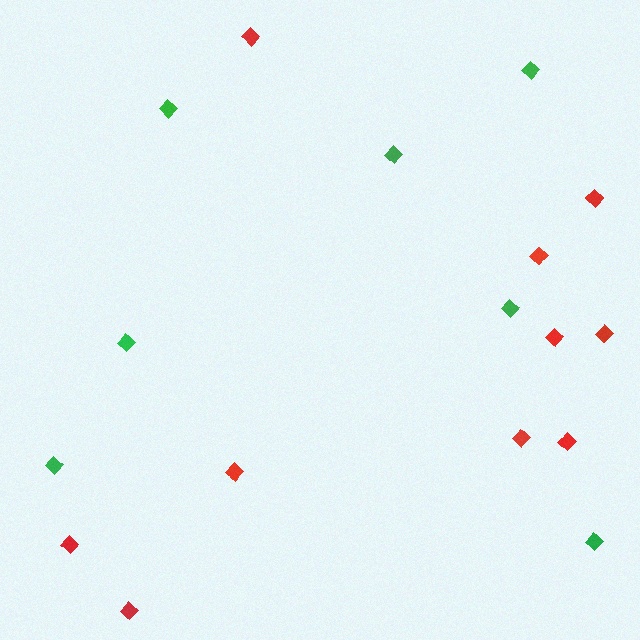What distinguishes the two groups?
There are 2 groups: one group of red diamonds (10) and one group of green diamonds (7).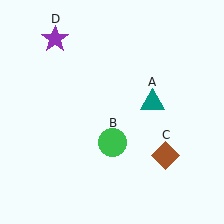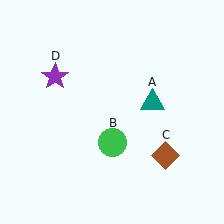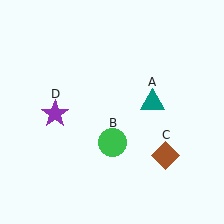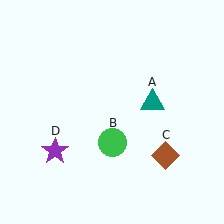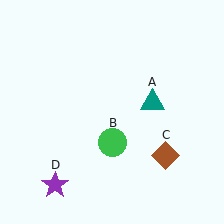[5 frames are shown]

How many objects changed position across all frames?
1 object changed position: purple star (object D).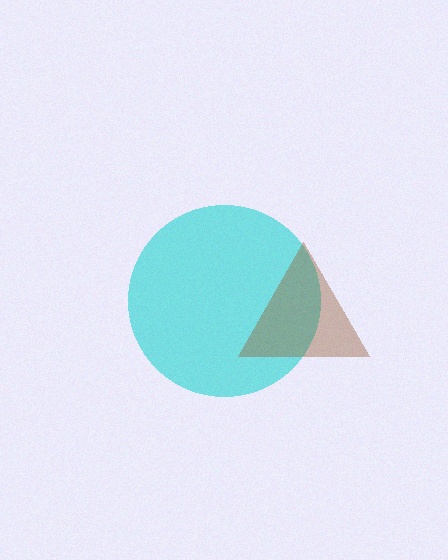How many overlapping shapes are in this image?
There are 2 overlapping shapes in the image.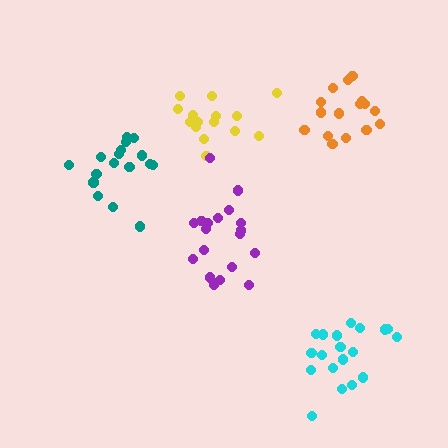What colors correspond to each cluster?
The clusters are colored: yellow, teal, purple, orange, cyan.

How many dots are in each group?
Group 1: 15 dots, Group 2: 17 dots, Group 3: 19 dots, Group 4: 16 dots, Group 5: 19 dots (86 total).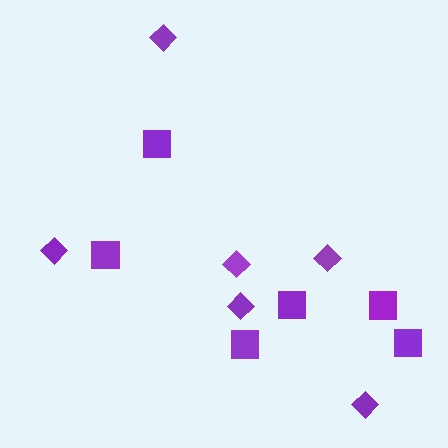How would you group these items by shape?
There are 2 groups: one group of squares (6) and one group of diamonds (6).